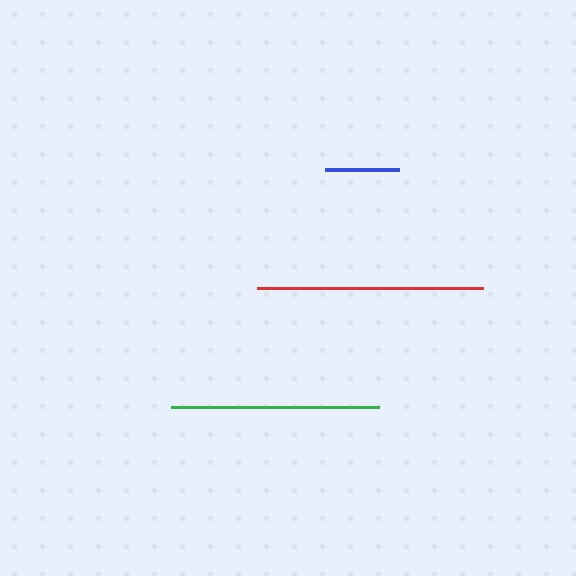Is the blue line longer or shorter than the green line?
The green line is longer than the blue line.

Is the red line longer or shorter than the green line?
The red line is longer than the green line.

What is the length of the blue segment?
The blue segment is approximately 74 pixels long.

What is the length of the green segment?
The green segment is approximately 207 pixels long.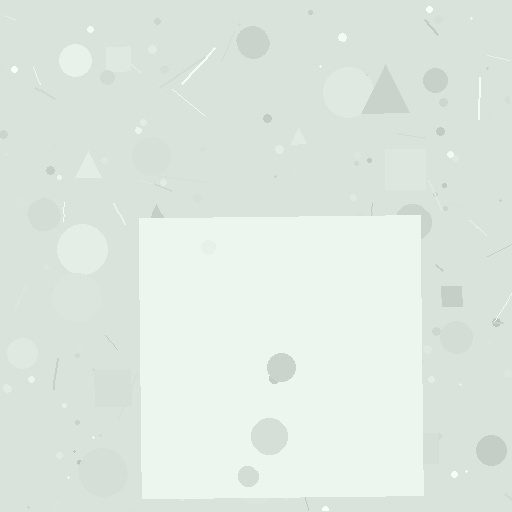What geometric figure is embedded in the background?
A square is embedded in the background.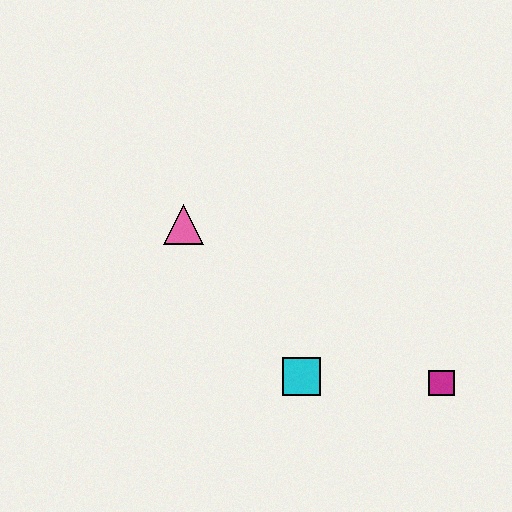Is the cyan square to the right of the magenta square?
No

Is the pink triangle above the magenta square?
Yes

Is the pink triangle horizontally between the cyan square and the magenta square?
No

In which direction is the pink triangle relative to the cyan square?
The pink triangle is above the cyan square.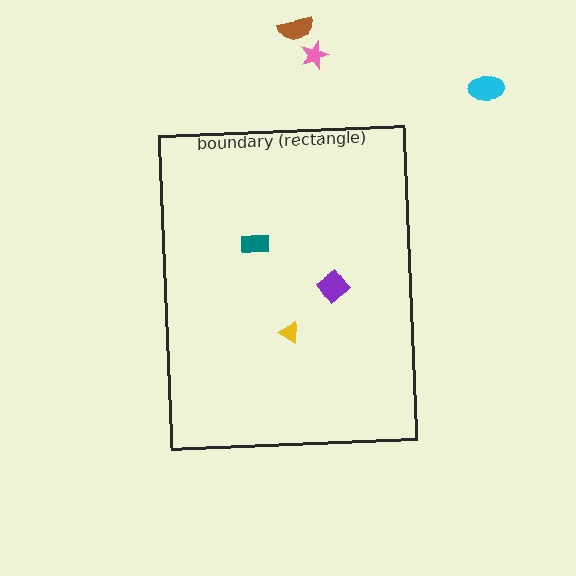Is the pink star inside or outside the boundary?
Outside.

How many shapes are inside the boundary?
3 inside, 3 outside.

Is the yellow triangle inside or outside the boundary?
Inside.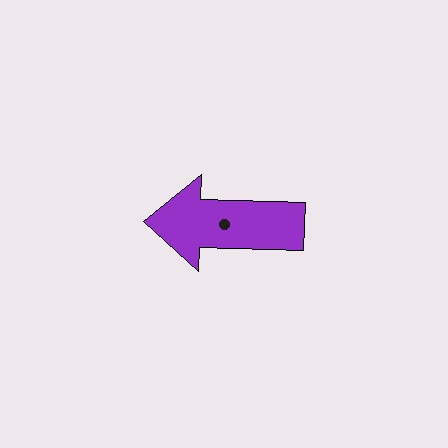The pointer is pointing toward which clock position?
Roughly 9 o'clock.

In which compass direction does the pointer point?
West.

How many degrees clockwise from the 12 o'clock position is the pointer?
Approximately 272 degrees.